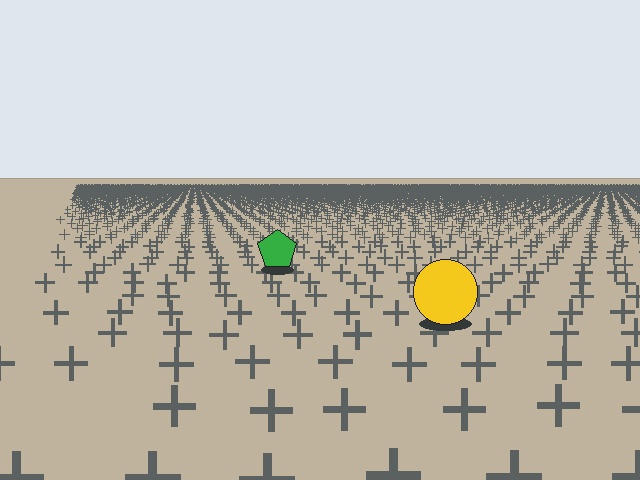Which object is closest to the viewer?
The yellow circle is closest. The texture marks near it are larger and more spread out.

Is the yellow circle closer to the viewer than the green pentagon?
Yes. The yellow circle is closer — you can tell from the texture gradient: the ground texture is coarser near it.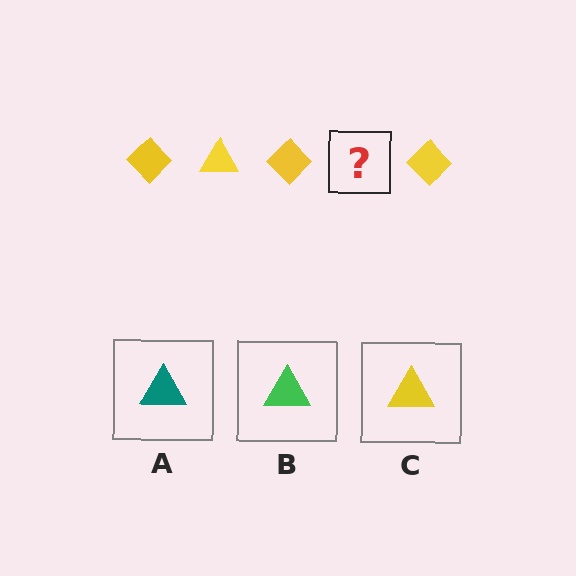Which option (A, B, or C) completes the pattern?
C.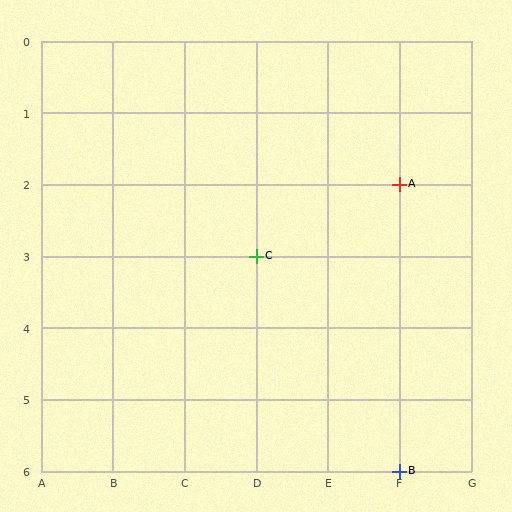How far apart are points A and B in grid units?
Points A and B are 4 rows apart.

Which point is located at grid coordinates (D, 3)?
Point C is at (D, 3).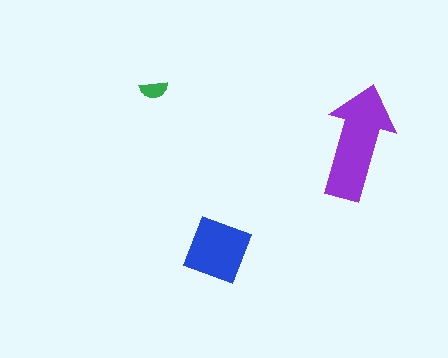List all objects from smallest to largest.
The green semicircle, the blue diamond, the purple arrow.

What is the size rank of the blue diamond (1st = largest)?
2nd.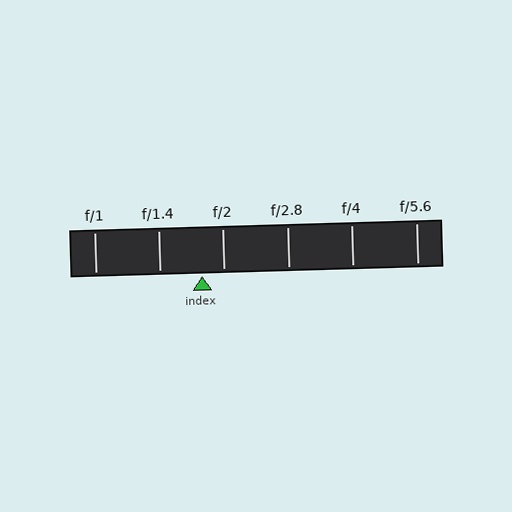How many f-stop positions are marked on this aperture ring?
There are 6 f-stop positions marked.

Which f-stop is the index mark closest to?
The index mark is closest to f/2.